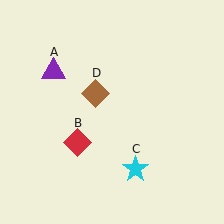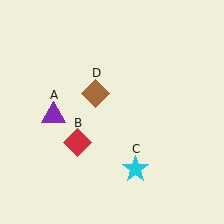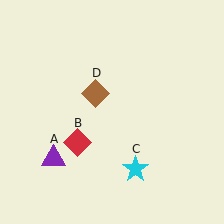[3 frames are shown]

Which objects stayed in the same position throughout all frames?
Red diamond (object B) and cyan star (object C) and brown diamond (object D) remained stationary.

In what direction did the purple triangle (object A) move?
The purple triangle (object A) moved down.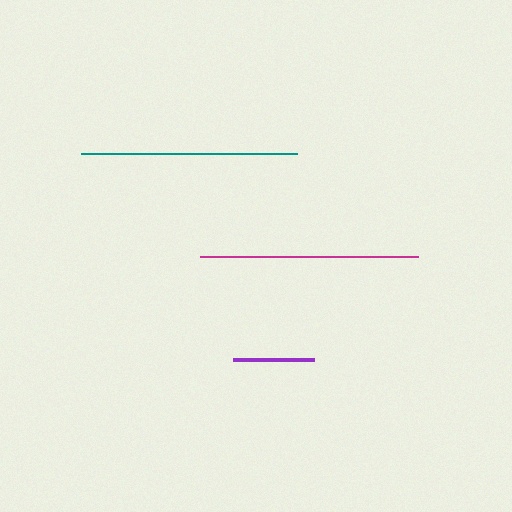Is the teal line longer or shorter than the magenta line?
The magenta line is longer than the teal line.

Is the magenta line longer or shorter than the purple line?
The magenta line is longer than the purple line.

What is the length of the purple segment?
The purple segment is approximately 80 pixels long.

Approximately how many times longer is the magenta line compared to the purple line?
The magenta line is approximately 2.7 times the length of the purple line.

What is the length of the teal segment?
The teal segment is approximately 216 pixels long.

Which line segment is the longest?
The magenta line is the longest at approximately 218 pixels.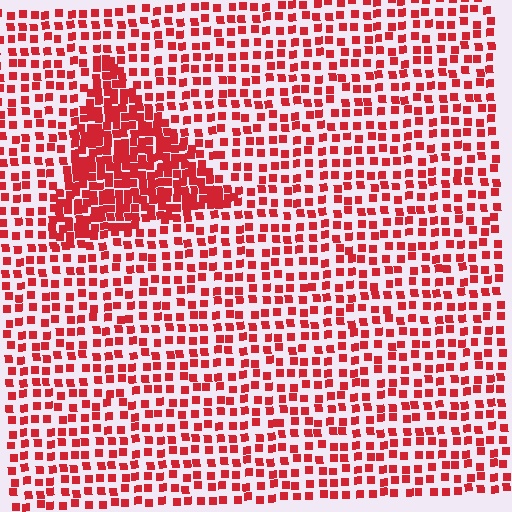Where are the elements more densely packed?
The elements are more densely packed inside the triangle boundary.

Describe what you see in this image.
The image contains small red elements arranged at two different densities. A triangle-shaped region is visible where the elements are more densely packed than the surrounding area.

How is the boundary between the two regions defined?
The boundary is defined by a change in element density (approximately 2.2x ratio). All elements are the same color, size, and shape.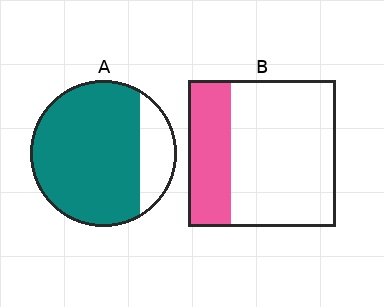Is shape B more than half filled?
No.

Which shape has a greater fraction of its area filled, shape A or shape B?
Shape A.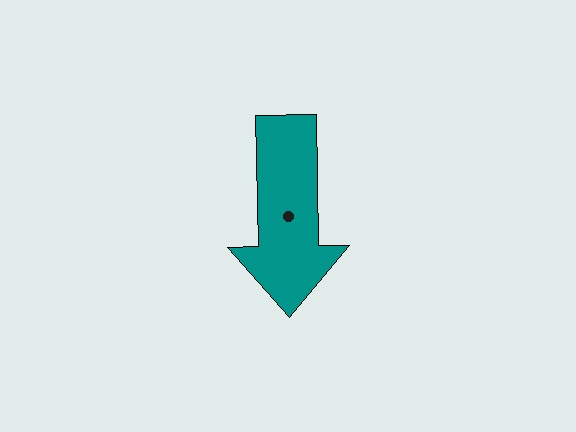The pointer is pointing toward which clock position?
Roughly 6 o'clock.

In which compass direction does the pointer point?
South.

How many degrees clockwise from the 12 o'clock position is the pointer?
Approximately 179 degrees.